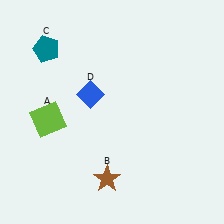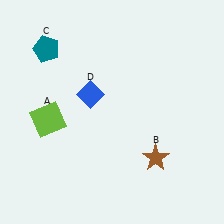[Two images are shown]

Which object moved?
The brown star (B) moved right.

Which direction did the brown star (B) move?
The brown star (B) moved right.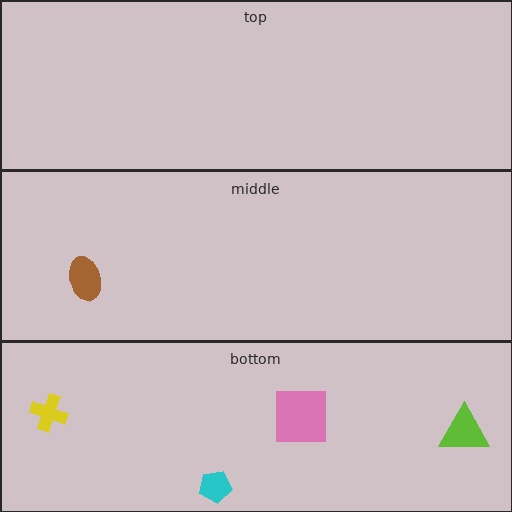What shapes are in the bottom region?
The cyan pentagon, the yellow cross, the pink square, the lime triangle.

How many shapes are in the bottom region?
4.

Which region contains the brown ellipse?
The middle region.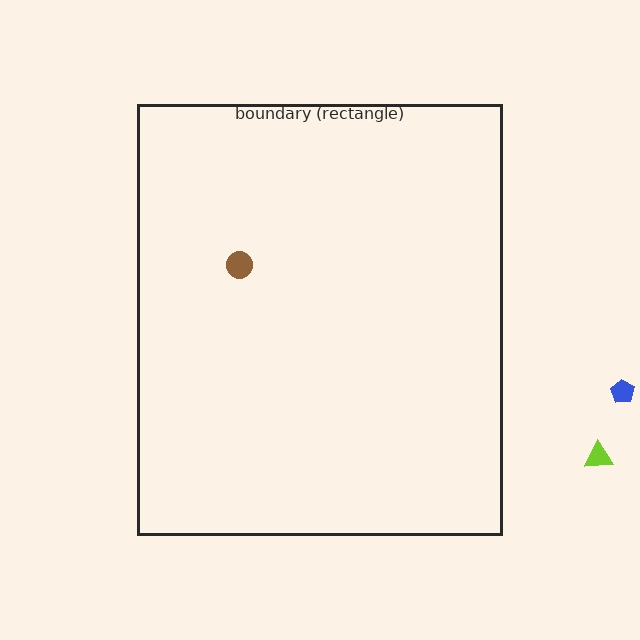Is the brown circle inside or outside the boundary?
Inside.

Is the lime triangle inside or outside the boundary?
Outside.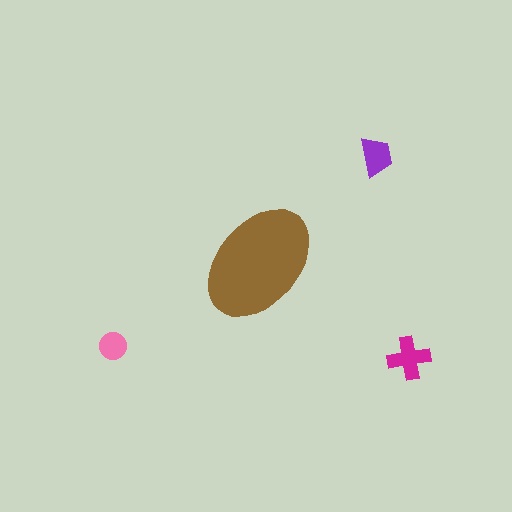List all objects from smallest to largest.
The pink circle, the purple trapezoid, the magenta cross, the brown ellipse.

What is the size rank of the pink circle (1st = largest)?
4th.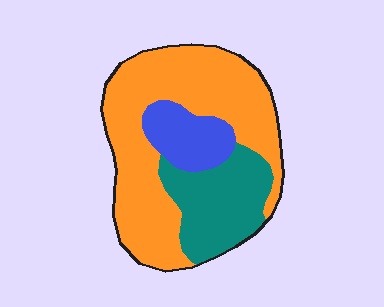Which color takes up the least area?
Blue, at roughly 15%.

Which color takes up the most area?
Orange, at roughly 60%.